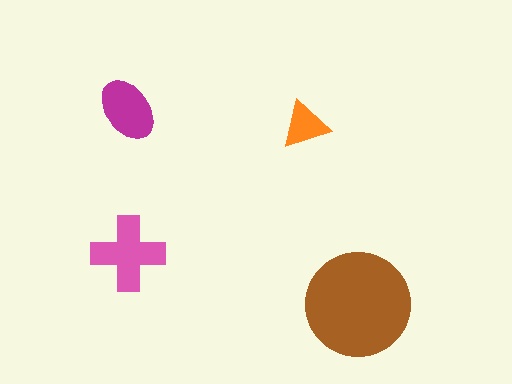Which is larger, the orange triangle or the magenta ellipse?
The magenta ellipse.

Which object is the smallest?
The orange triangle.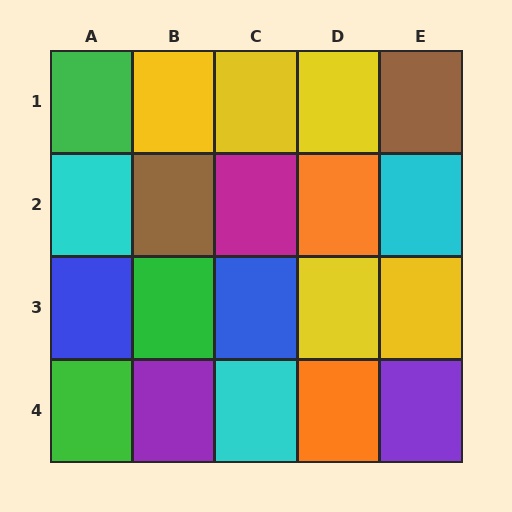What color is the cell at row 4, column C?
Cyan.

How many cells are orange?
2 cells are orange.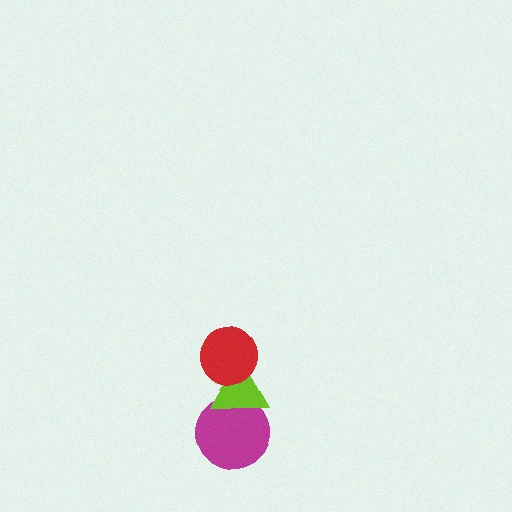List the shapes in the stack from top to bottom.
From top to bottom: the red circle, the lime triangle, the magenta circle.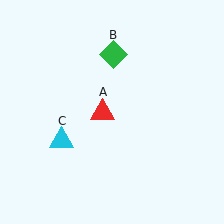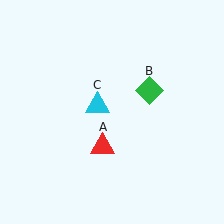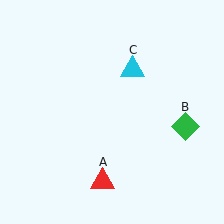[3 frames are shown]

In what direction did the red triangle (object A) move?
The red triangle (object A) moved down.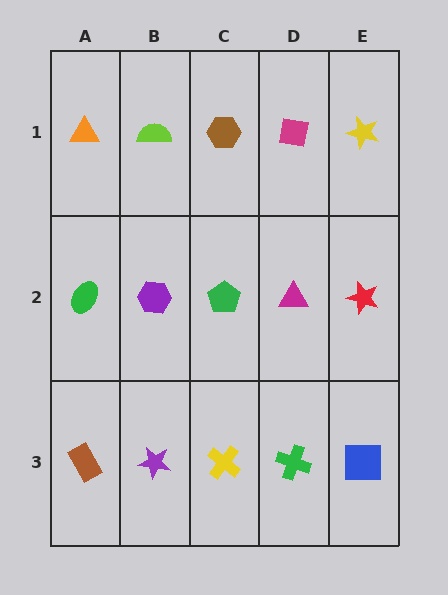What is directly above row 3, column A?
A green ellipse.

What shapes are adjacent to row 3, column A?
A green ellipse (row 2, column A), a purple star (row 3, column B).